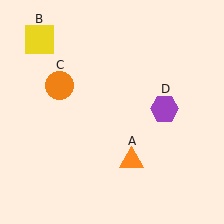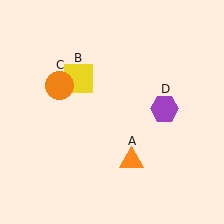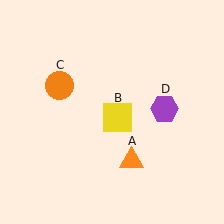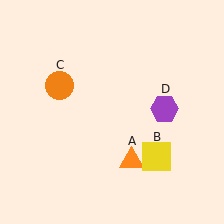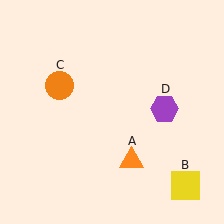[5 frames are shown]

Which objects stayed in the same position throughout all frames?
Orange triangle (object A) and orange circle (object C) and purple hexagon (object D) remained stationary.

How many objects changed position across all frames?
1 object changed position: yellow square (object B).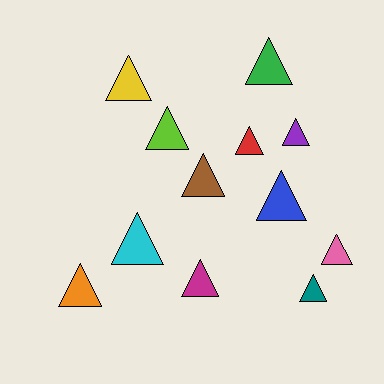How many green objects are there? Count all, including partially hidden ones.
There is 1 green object.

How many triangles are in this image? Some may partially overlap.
There are 12 triangles.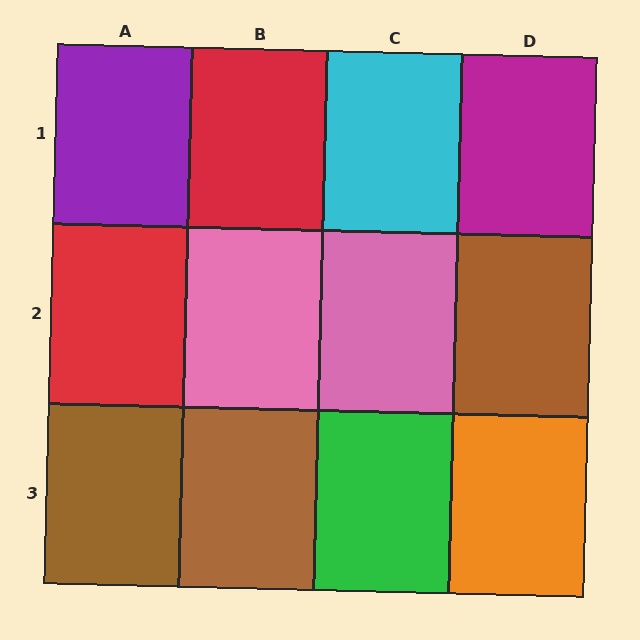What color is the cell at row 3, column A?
Brown.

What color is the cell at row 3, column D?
Orange.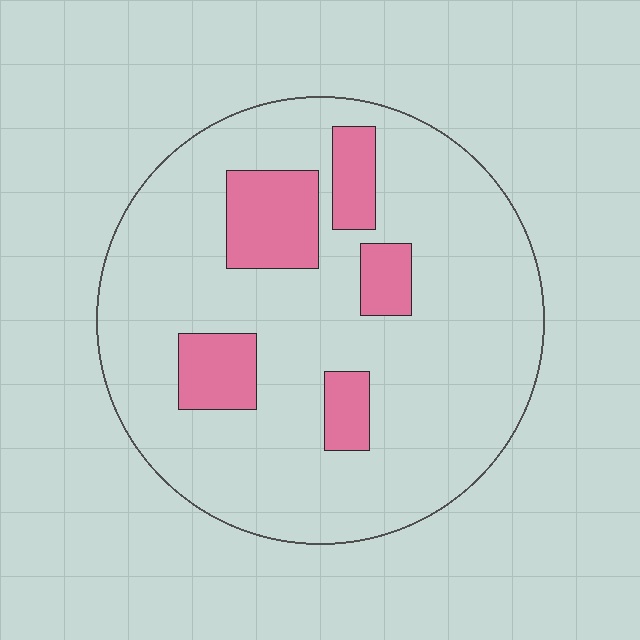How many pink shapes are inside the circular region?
5.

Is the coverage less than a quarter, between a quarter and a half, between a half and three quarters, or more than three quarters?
Less than a quarter.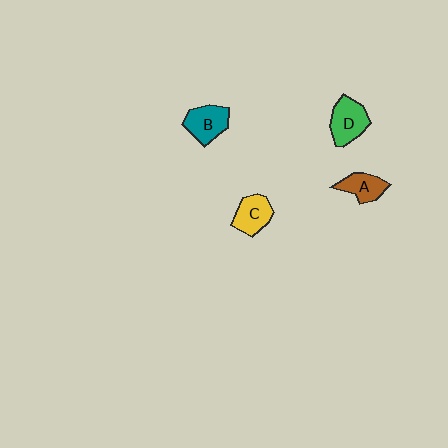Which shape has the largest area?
Shape D (green).